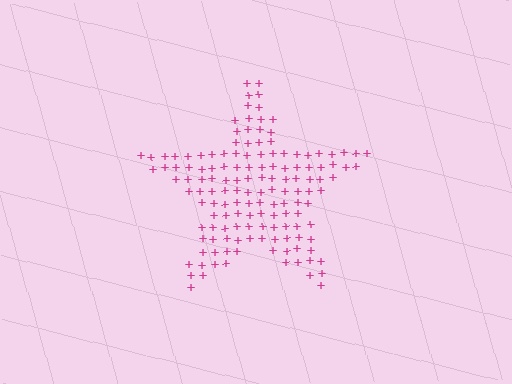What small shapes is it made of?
It is made of small plus signs.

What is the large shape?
The large shape is a star.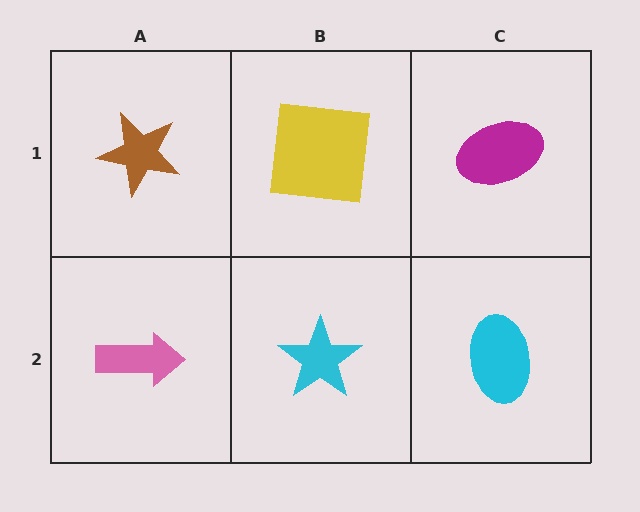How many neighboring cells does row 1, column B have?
3.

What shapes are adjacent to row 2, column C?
A magenta ellipse (row 1, column C), a cyan star (row 2, column B).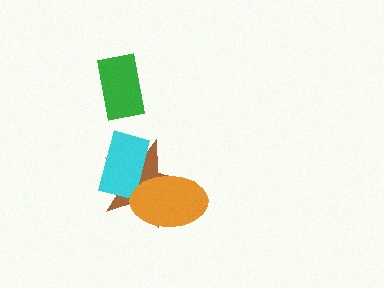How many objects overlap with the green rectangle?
0 objects overlap with the green rectangle.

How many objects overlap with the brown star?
2 objects overlap with the brown star.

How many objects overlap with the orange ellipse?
2 objects overlap with the orange ellipse.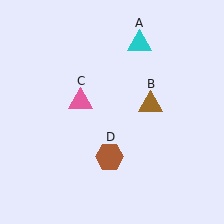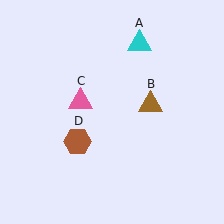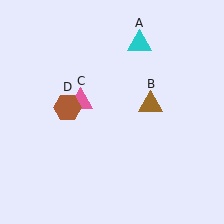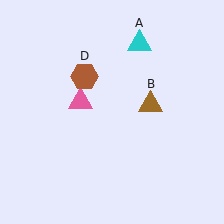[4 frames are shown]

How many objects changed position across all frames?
1 object changed position: brown hexagon (object D).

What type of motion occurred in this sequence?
The brown hexagon (object D) rotated clockwise around the center of the scene.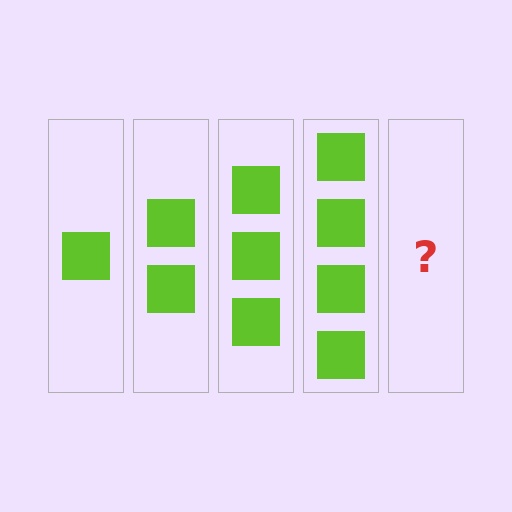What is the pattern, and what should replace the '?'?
The pattern is that each step adds one more square. The '?' should be 5 squares.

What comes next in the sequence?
The next element should be 5 squares.